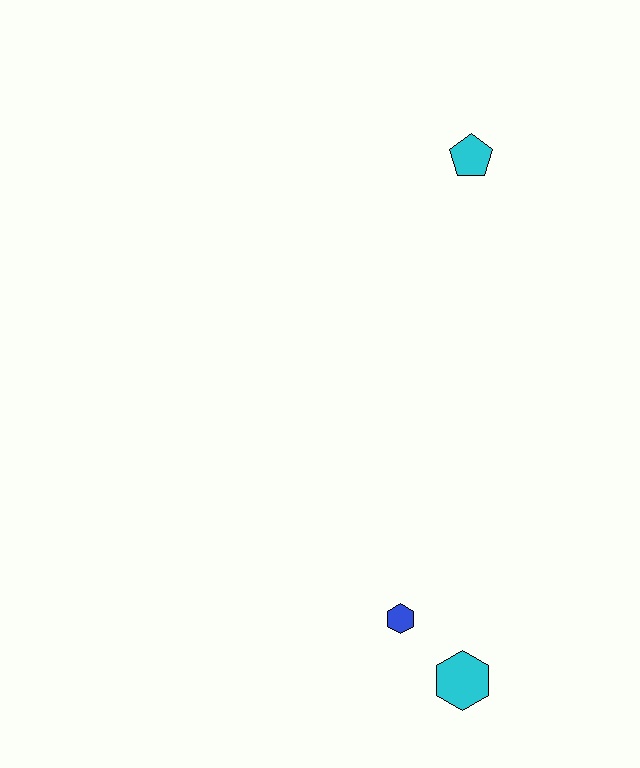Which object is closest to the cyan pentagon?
The blue hexagon is closest to the cyan pentagon.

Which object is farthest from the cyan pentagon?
The cyan hexagon is farthest from the cyan pentagon.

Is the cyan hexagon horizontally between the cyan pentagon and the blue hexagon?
Yes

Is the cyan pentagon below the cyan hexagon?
No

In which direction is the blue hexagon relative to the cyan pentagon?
The blue hexagon is below the cyan pentagon.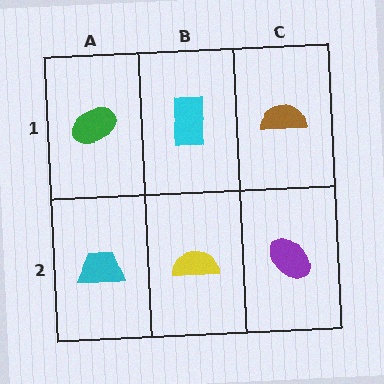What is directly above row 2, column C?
A brown semicircle.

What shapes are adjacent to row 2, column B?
A cyan rectangle (row 1, column B), a cyan trapezoid (row 2, column A), a purple ellipse (row 2, column C).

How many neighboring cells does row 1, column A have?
2.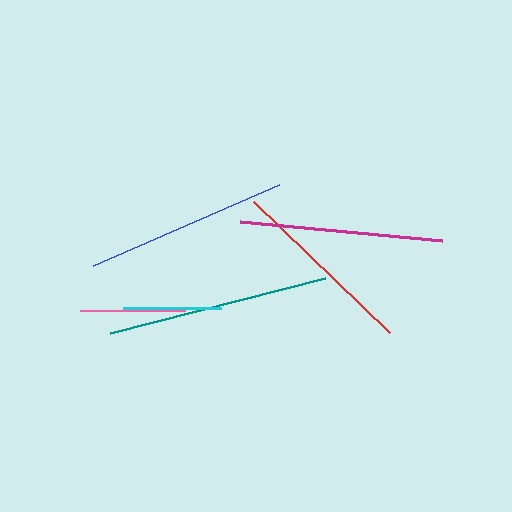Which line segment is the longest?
The teal line is the longest at approximately 223 pixels.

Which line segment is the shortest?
The cyan line is the shortest at approximately 98 pixels.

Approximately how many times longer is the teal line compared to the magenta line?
The teal line is approximately 1.1 times the length of the magenta line.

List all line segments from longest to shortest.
From longest to shortest: teal, blue, magenta, red, pink, cyan.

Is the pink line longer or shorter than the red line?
The red line is longer than the pink line.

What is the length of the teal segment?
The teal segment is approximately 223 pixels long.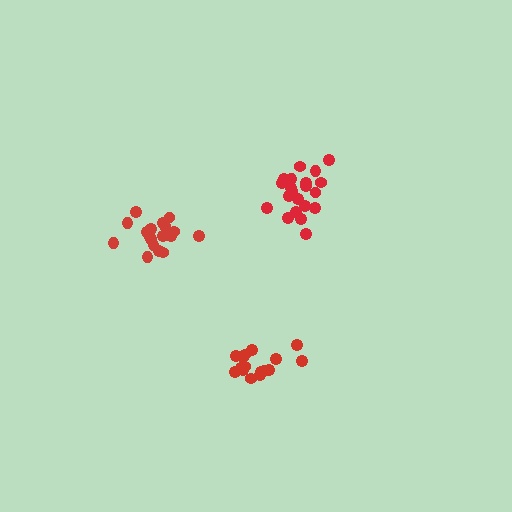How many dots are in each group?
Group 1: 21 dots, Group 2: 16 dots, Group 3: 19 dots (56 total).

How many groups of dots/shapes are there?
There are 3 groups.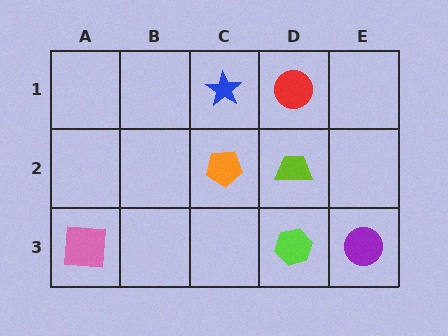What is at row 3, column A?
A pink square.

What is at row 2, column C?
An orange pentagon.